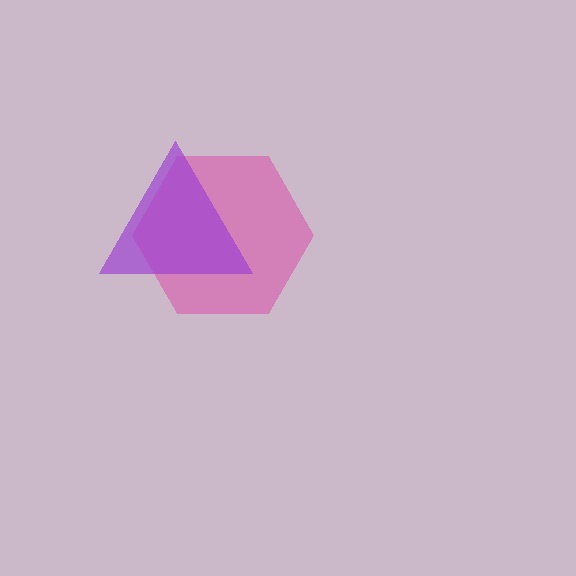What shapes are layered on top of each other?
The layered shapes are: a pink hexagon, a purple triangle.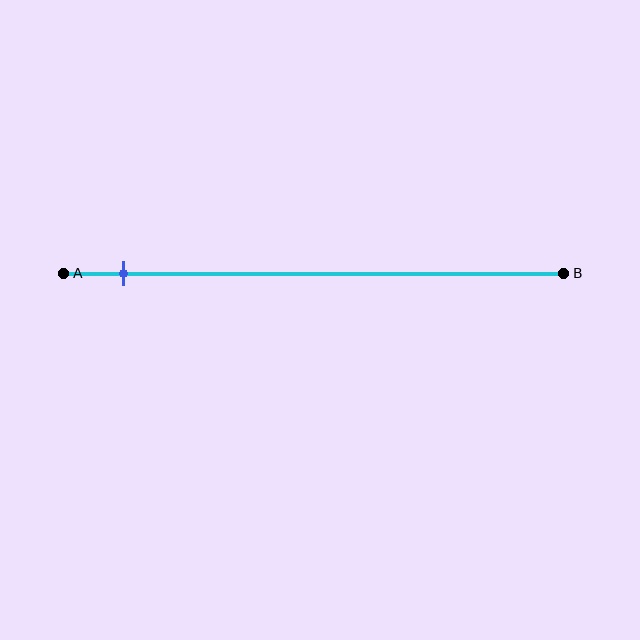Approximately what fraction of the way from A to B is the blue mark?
The blue mark is approximately 10% of the way from A to B.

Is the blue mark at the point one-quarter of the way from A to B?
No, the mark is at about 10% from A, not at the 25% one-quarter point.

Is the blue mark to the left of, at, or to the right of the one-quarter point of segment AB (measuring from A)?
The blue mark is to the left of the one-quarter point of segment AB.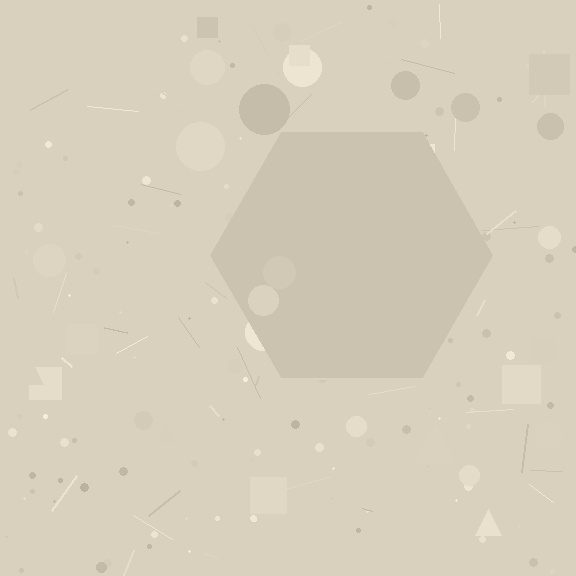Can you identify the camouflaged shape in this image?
The camouflaged shape is a hexagon.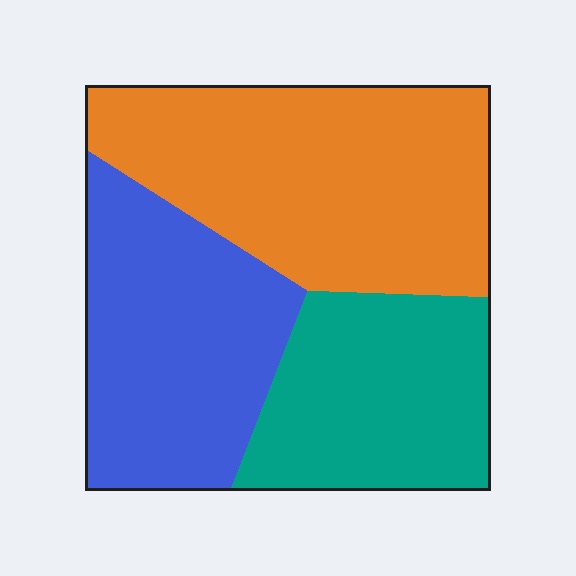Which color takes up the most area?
Orange, at roughly 40%.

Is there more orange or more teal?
Orange.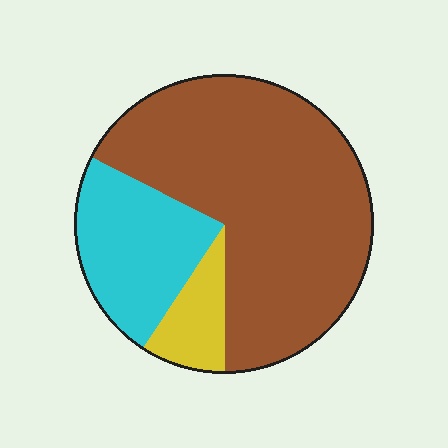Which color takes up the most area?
Brown, at roughly 65%.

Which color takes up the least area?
Yellow, at roughly 10%.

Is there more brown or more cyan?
Brown.